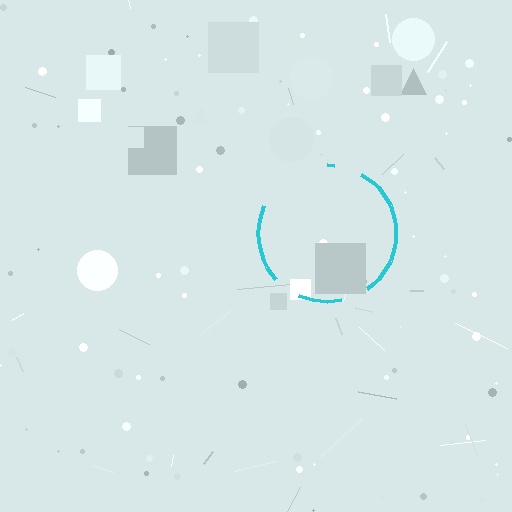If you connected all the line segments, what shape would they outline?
They would outline a circle.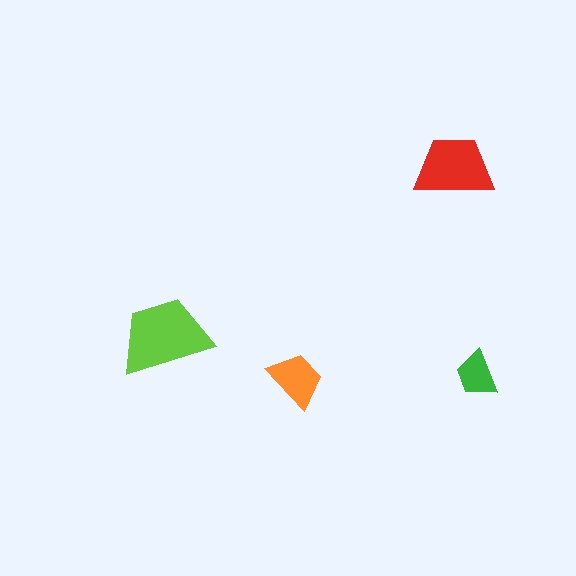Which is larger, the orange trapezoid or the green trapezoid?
The orange one.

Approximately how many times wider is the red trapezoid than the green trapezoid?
About 1.5 times wider.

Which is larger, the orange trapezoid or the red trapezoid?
The red one.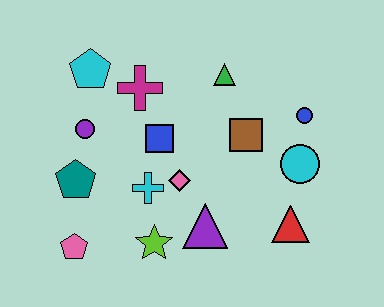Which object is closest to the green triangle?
The brown square is closest to the green triangle.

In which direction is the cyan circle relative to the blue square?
The cyan circle is to the right of the blue square.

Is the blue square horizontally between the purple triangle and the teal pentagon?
Yes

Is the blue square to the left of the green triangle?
Yes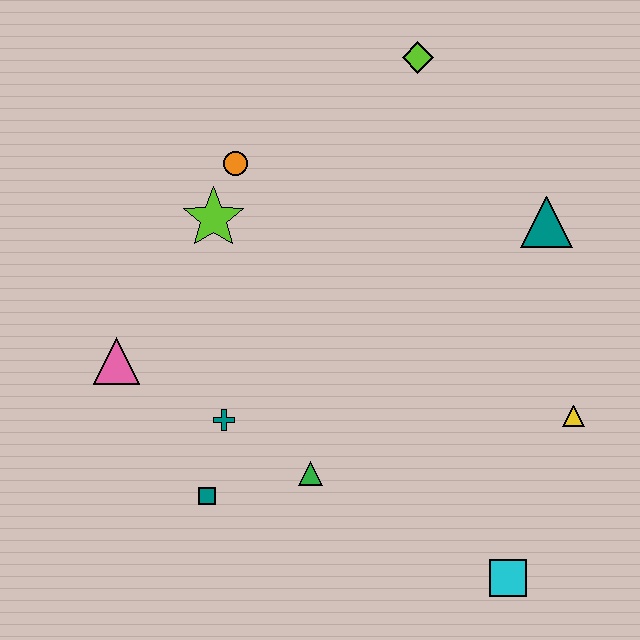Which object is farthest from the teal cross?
The lime diamond is farthest from the teal cross.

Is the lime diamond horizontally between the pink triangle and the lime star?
No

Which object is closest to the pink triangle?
The teal cross is closest to the pink triangle.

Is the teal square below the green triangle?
Yes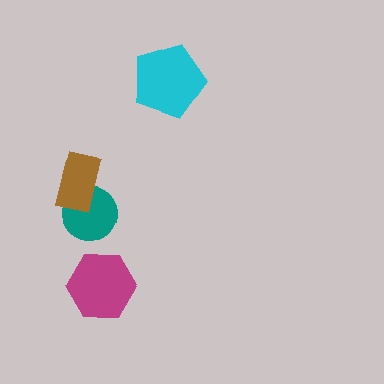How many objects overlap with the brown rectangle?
1 object overlaps with the brown rectangle.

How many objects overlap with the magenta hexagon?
0 objects overlap with the magenta hexagon.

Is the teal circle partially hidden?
Yes, it is partially covered by another shape.